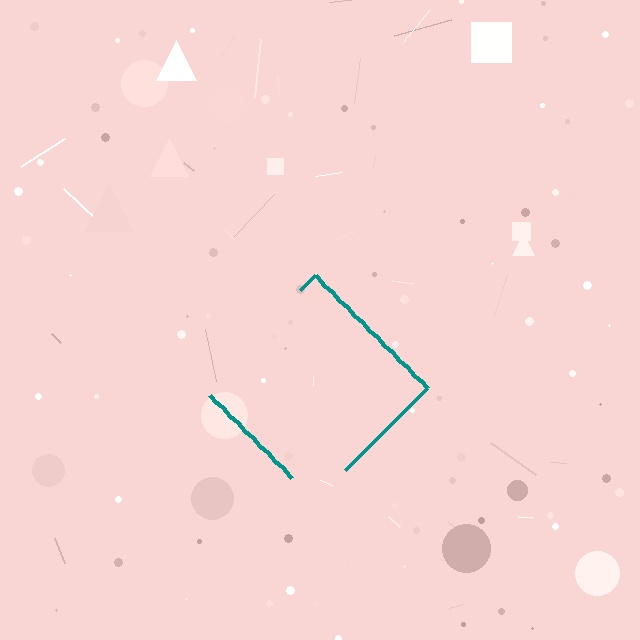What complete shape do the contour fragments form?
The contour fragments form a diamond.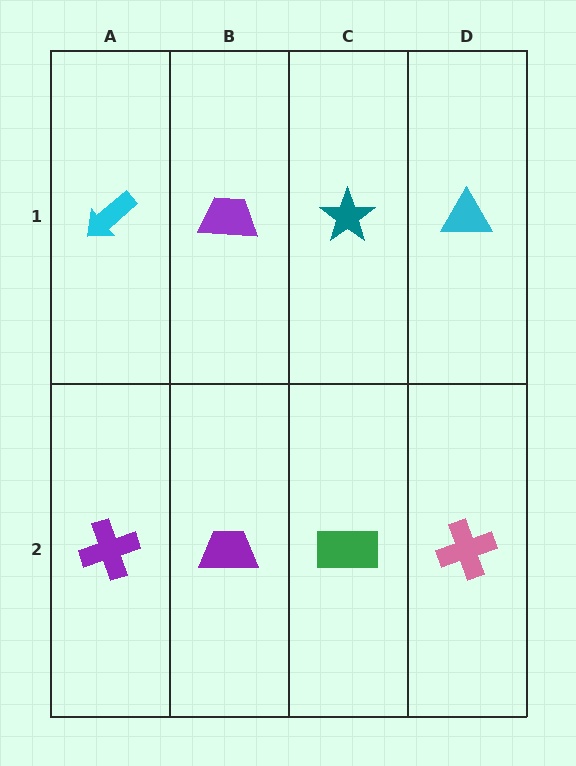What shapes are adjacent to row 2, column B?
A purple trapezoid (row 1, column B), a purple cross (row 2, column A), a green rectangle (row 2, column C).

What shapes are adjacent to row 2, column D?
A cyan triangle (row 1, column D), a green rectangle (row 2, column C).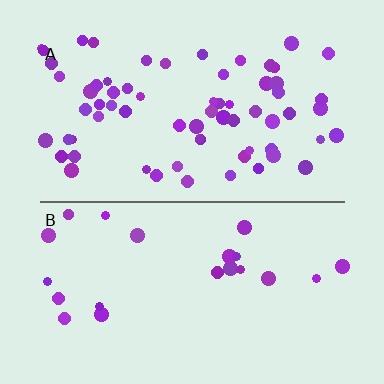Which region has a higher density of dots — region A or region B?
A (the top).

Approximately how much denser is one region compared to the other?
Approximately 3.1× — region A over region B.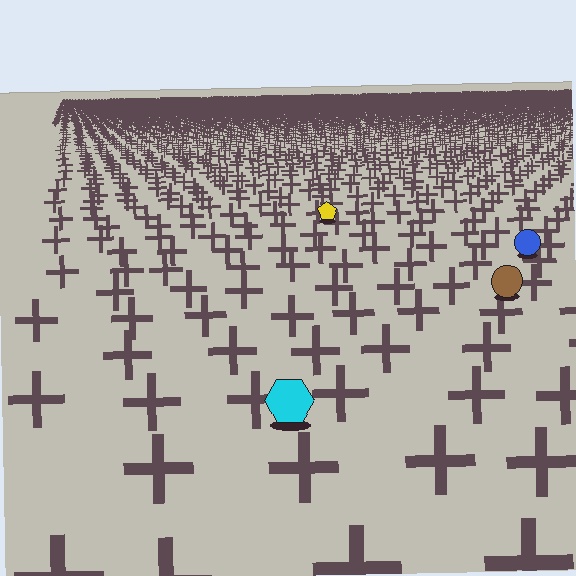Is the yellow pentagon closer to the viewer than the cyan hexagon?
No. The cyan hexagon is closer — you can tell from the texture gradient: the ground texture is coarser near it.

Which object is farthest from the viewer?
The yellow pentagon is farthest from the viewer. It appears smaller and the ground texture around it is denser.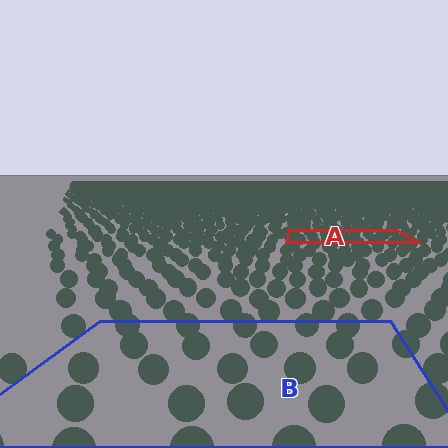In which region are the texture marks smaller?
The texture marks are smaller in region A, because it is farther away.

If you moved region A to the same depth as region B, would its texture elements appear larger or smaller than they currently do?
They would appear larger. At a closer depth, the same texture elements are projected at a bigger on-screen size.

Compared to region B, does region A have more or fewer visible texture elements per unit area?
Region A has more texture elements per unit area — they are packed more densely because it is farther away.